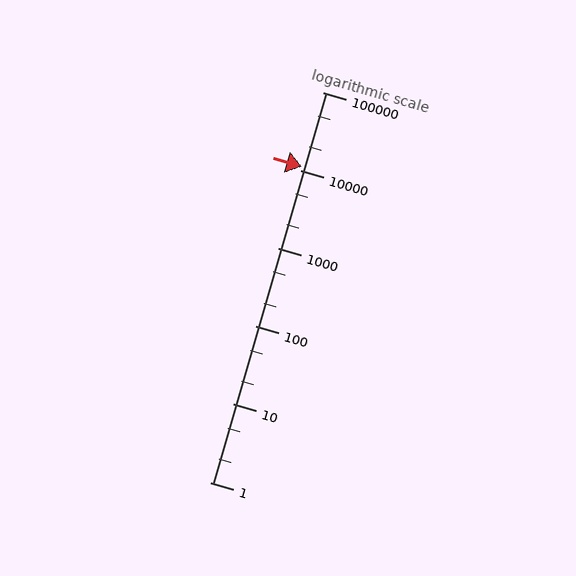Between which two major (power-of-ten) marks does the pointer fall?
The pointer is between 10000 and 100000.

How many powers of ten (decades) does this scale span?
The scale spans 5 decades, from 1 to 100000.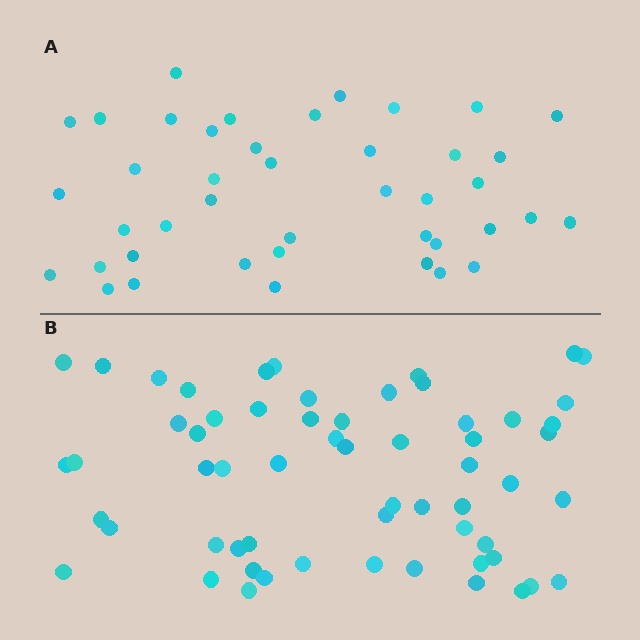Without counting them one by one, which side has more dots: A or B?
Region B (the bottom region) has more dots.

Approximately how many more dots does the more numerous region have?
Region B has approximately 20 more dots than region A.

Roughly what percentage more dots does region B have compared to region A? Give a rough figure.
About 45% more.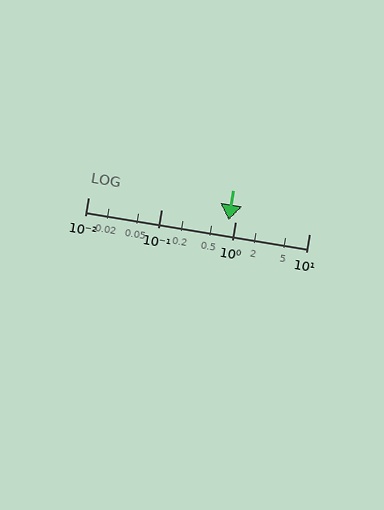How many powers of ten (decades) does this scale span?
The scale spans 3 decades, from 0.01 to 10.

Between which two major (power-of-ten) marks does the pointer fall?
The pointer is between 0.1 and 1.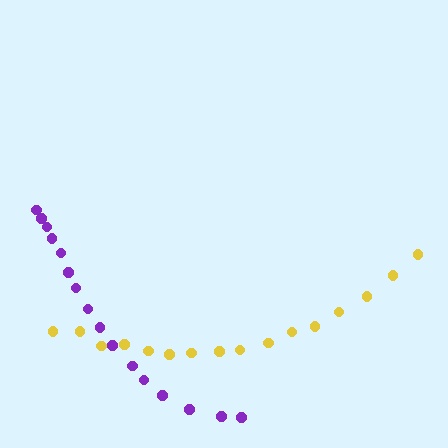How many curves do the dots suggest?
There are 2 distinct paths.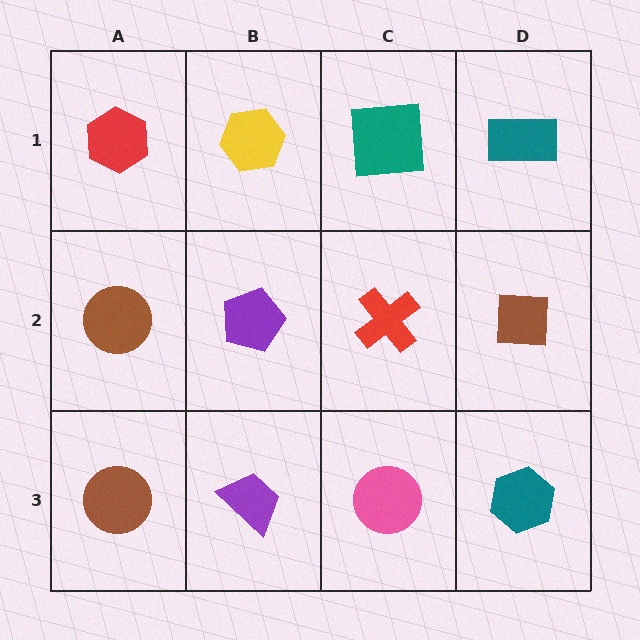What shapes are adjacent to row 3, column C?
A red cross (row 2, column C), a purple trapezoid (row 3, column B), a teal hexagon (row 3, column D).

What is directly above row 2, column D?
A teal rectangle.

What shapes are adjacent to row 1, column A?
A brown circle (row 2, column A), a yellow hexagon (row 1, column B).